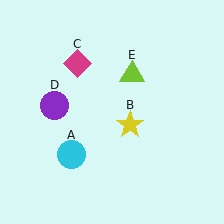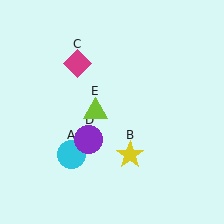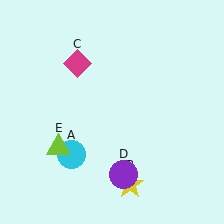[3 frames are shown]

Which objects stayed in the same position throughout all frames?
Cyan circle (object A) and magenta diamond (object C) remained stationary.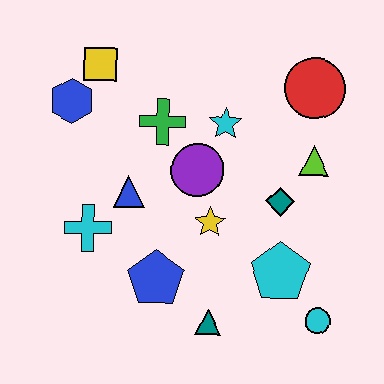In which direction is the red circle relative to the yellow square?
The red circle is to the right of the yellow square.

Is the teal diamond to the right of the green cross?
Yes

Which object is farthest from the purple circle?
The cyan circle is farthest from the purple circle.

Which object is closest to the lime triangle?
The teal diamond is closest to the lime triangle.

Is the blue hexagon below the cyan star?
No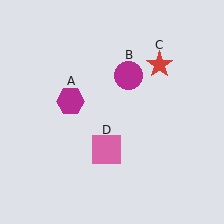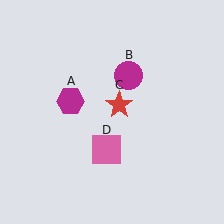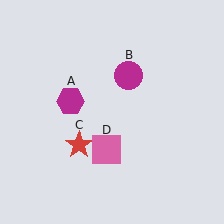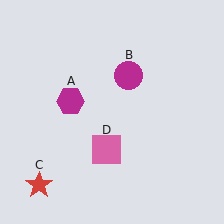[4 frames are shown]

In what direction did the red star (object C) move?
The red star (object C) moved down and to the left.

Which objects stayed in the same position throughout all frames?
Magenta hexagon (object A) and magenta circle (object B) and pink square (object D) remained stationary.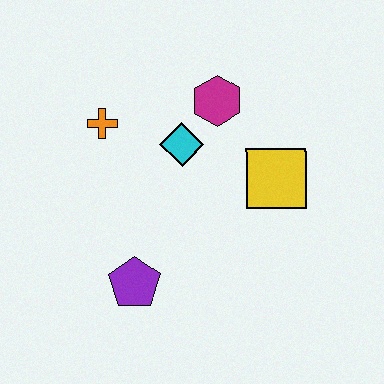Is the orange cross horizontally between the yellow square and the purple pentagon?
No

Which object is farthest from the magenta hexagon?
The purple pentagon is farthest from the magenta hexagon.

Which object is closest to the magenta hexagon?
The cyan diamond is closest to the magenta hexagon.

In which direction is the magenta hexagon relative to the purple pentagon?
The magenta hexagon is above the purple pentagon.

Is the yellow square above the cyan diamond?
No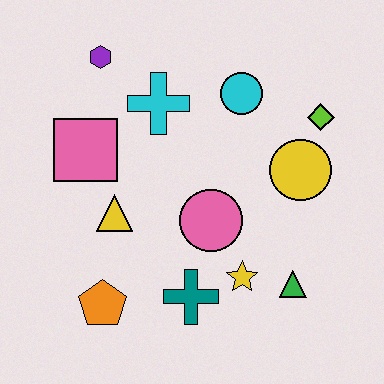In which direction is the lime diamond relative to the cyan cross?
The lime diamond is to the right of the cyan cross.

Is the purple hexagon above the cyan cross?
Yes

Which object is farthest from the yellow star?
The purple hexagon is farthest from the yellow star.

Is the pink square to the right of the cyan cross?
No